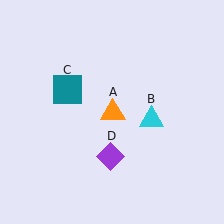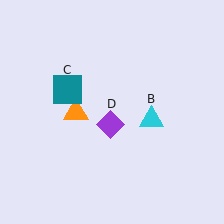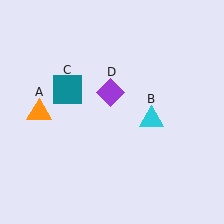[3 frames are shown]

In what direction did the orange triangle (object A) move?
The orange triangle (object A) moved left.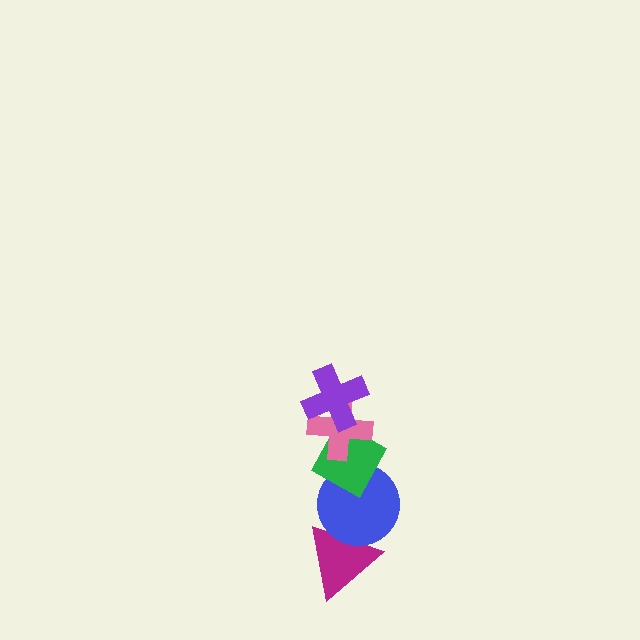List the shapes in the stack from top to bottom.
From top to bottom: the purple cross, the pink cross, the green diamond, the blue circle, the magenta triangle.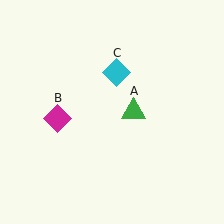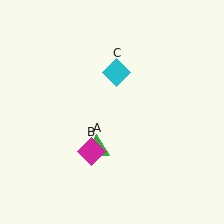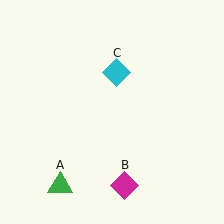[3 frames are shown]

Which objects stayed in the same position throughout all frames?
Cyan diamond (object C) remained stationary.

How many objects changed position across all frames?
2 objects changed position: green triangle (object A), magenta diamond (object B).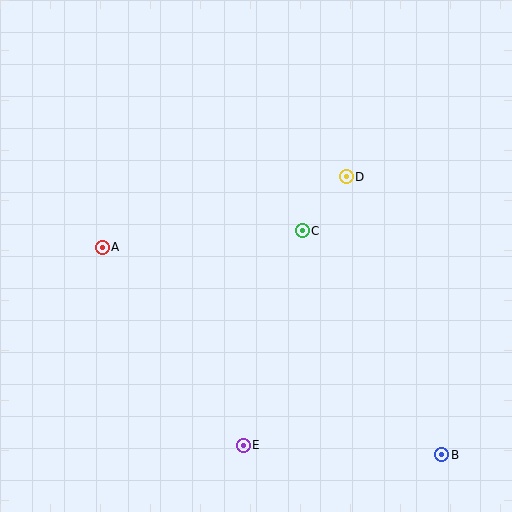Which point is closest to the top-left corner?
Point A is closest to the top-left corner.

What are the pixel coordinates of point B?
Point B is at (442, 455).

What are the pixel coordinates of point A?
Point A is at (102, 247).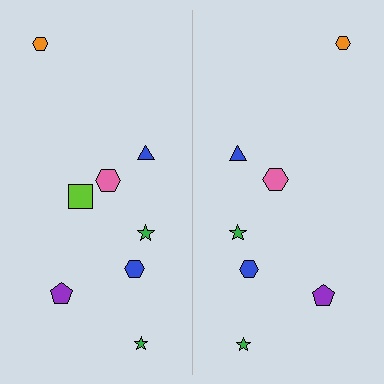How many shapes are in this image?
There are 15 shapes in this image.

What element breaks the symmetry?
A lime square is missing from the right side.